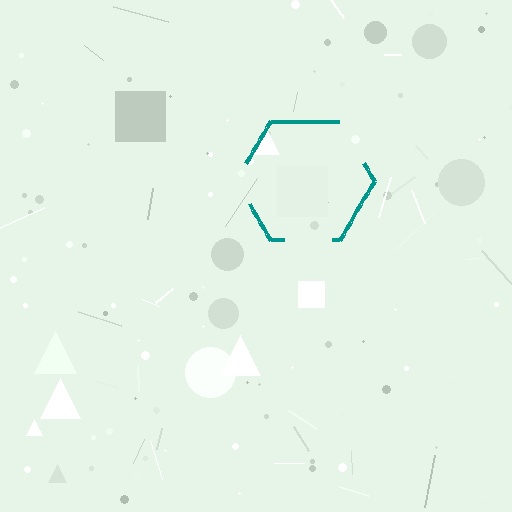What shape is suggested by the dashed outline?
The dashed outline suggests a hexagon.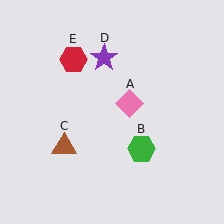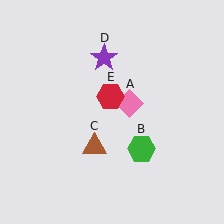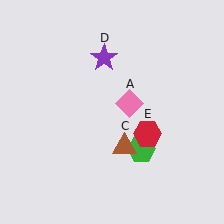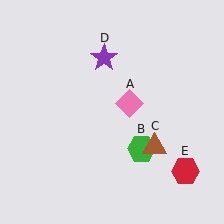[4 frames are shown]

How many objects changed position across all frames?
2 objects changed position: brown triangle (object C), red hexagon (object E).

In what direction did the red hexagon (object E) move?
The red hexagon (object E) moved down and to the right.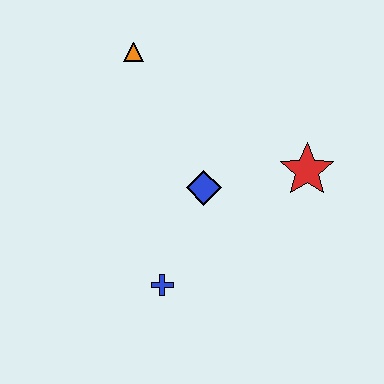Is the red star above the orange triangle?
No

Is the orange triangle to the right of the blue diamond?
No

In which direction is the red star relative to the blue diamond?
The red star is to the right of the blue diamond.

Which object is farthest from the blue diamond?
The orange triangle is farthest from the blue diamond.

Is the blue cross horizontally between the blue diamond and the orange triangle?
Yes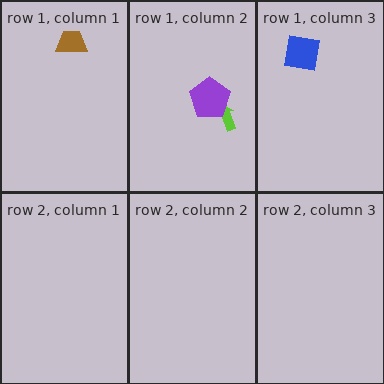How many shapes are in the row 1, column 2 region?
2.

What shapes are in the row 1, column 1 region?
The brown trapezoid.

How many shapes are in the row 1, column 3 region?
1.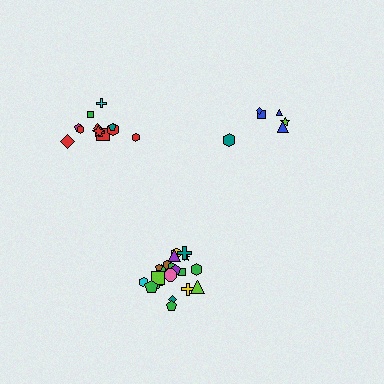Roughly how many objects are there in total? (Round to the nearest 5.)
Roughly 40 objects in total.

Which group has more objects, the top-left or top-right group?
The top-left group.